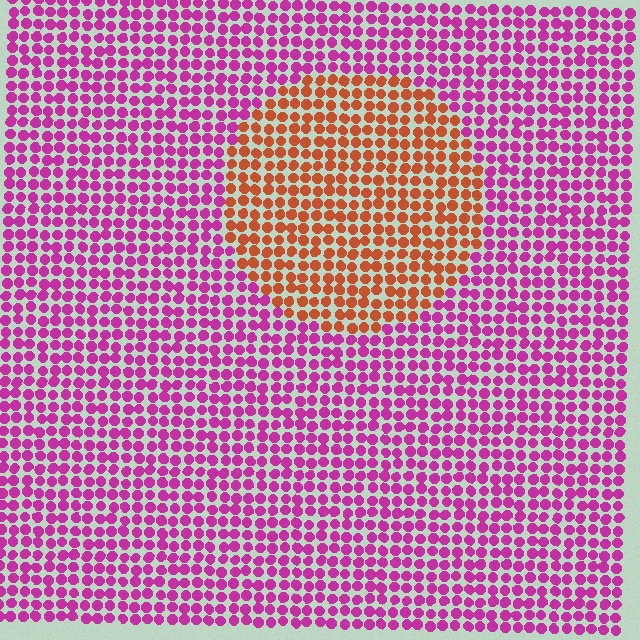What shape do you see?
I see a circle.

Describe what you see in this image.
The image is filled with small magenta elements in a uniform arrangement. A circle-shaped region is visible where the elements are tinted to a slightly different hue, forming a subtle color boundary.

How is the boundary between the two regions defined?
The boundary is defined purely by a slight shift in hue (about 60 degrees). Spacing, size, and orientation are identical on both sides.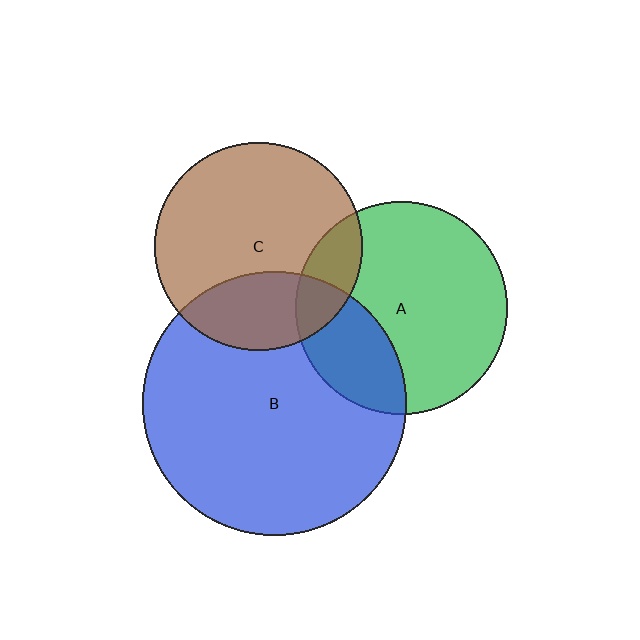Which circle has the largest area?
Circle B (blue).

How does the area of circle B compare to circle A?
Approximately 1.5 times.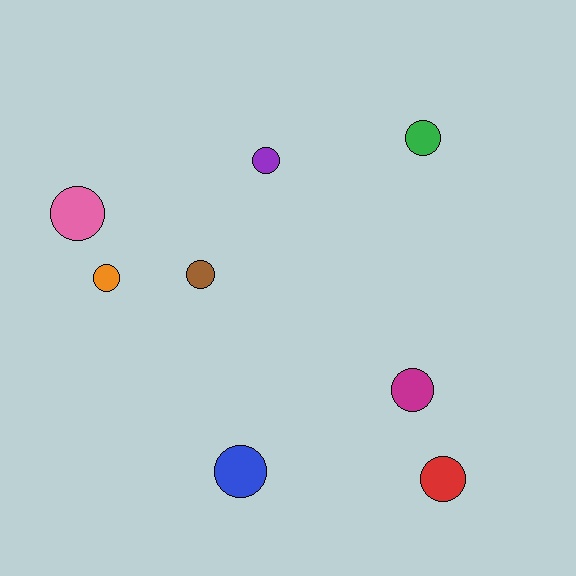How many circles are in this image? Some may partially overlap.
There are 8 circles.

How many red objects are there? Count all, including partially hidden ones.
There is 1 red object.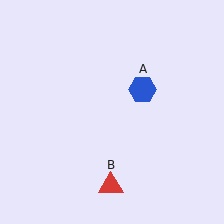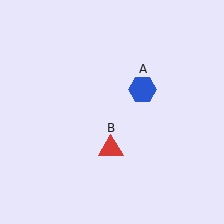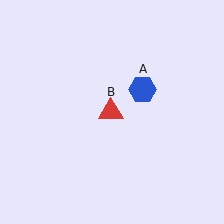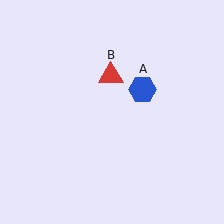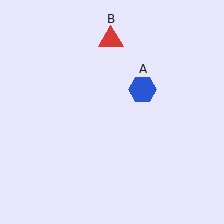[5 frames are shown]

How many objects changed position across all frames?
1 object changed position: red triangle (object B).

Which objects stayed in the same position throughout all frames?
Blue hexagon (object A) remained stationary.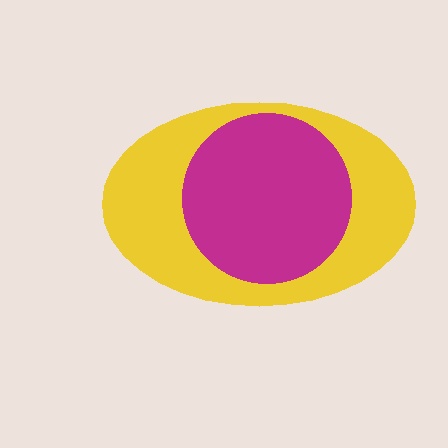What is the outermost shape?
The yellow ellipse.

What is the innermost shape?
The magenta circle.